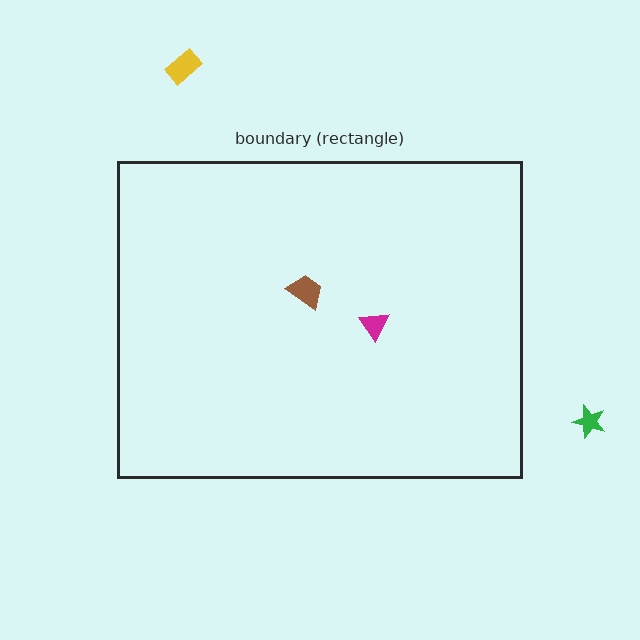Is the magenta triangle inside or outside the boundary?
Inside.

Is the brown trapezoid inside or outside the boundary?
Inside.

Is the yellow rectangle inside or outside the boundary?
Outside.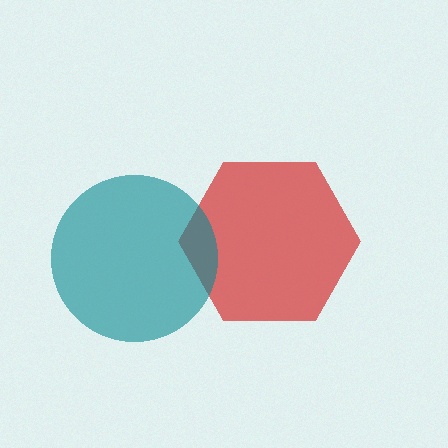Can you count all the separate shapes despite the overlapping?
Yes, there are 2 separate shapes.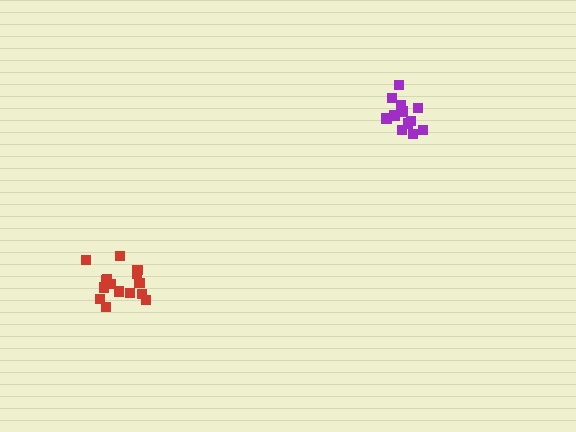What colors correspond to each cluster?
The clusters are colored: purple, red.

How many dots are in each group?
Group 1: 13 dots, Group 2: 15 dots (28 total).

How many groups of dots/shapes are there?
There are 2 groups.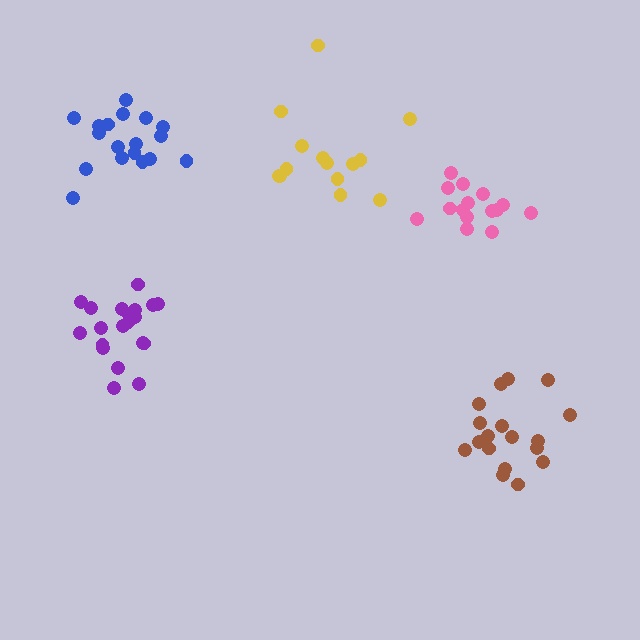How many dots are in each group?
Group 1: 18 dots, Group 2: 15 dots, Group 3: 20 dots, Group 4: 14 dots, Group 5: 18 dots (85 total).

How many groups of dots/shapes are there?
There are 5 groups.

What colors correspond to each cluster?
The clusters are colored: brown, pink, purple, yellow, blue.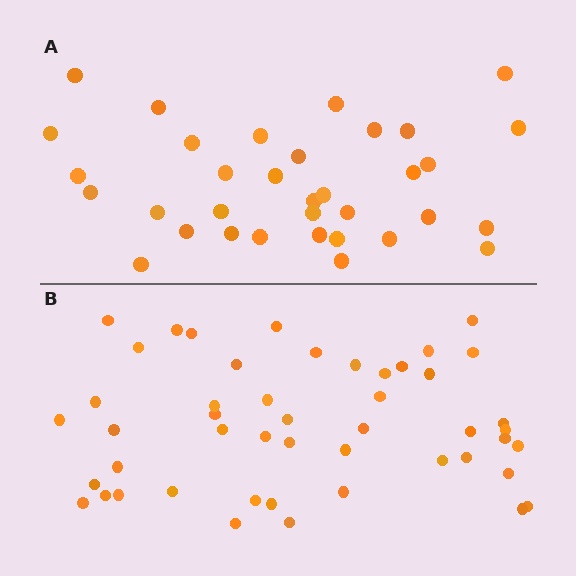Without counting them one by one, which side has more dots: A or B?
Region B (the bottom region) has more dots.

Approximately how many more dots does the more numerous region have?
Region B has approximately 15 more dots than region A.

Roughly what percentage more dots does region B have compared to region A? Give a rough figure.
About 40% more.